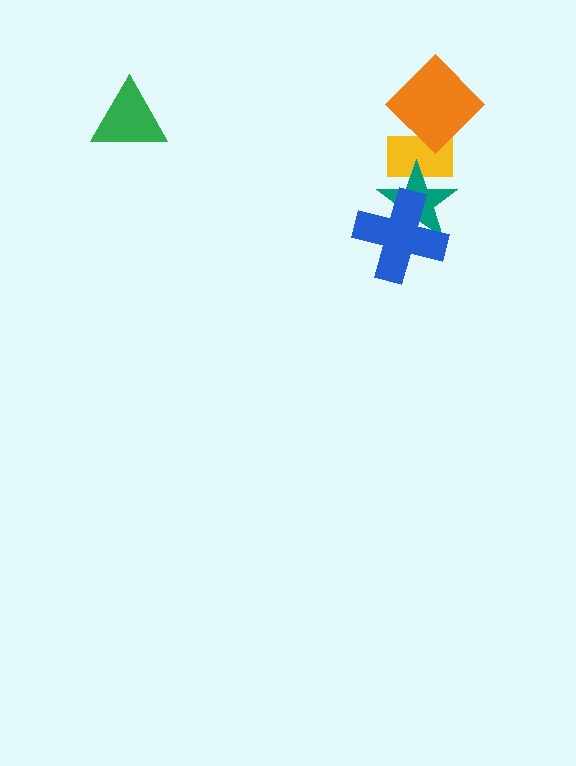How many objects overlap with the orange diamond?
1 object overlaps with the orange diamond.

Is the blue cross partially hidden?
No, no other shape covers it.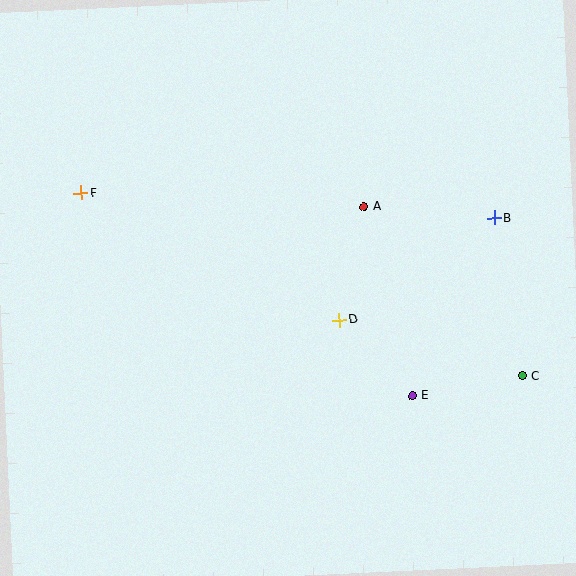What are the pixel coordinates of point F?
Point F is at (81, 193).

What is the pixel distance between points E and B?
The distance between E and B is 196 pixels.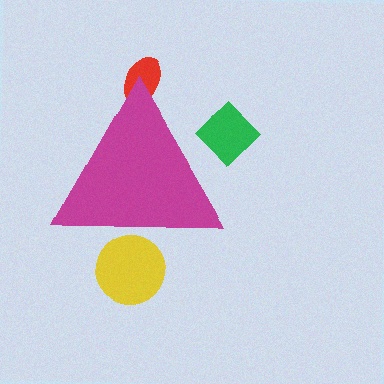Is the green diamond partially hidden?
Yes, the green diamond is partially hidden behind the magenta triangle.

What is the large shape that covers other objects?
A magenta triangle.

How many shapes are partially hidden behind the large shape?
3 shapes are partially hidden.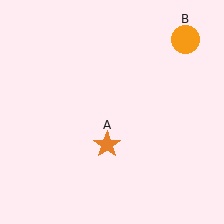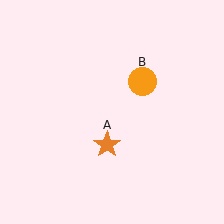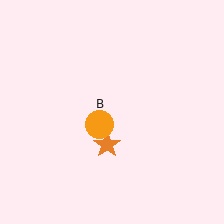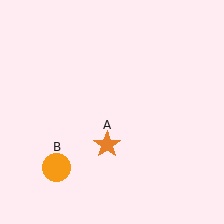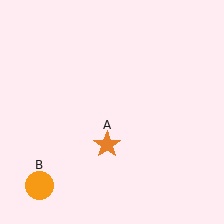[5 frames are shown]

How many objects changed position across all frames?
1 object changed position: orange circle (object B).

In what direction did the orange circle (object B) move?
The orange circle (object B) moved down and to the left.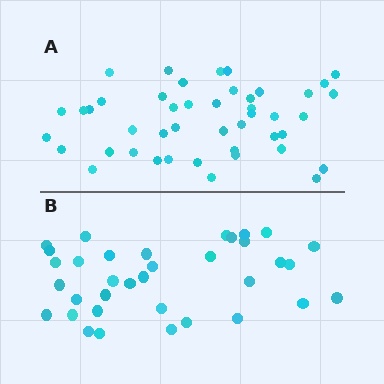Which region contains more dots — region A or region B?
Region A (the top region) has more dots.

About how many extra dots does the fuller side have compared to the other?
Region A has roughly 10 or so more dots than region B.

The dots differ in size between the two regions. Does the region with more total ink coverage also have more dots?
No. Region B has more total ink coverage because its dots are larger, but region A actually contains more individual dots. Total area can be misleading — the number of items is what matters here.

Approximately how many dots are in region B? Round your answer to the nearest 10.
About 40 dots. (The exact count is 35, which rounds to 40.)